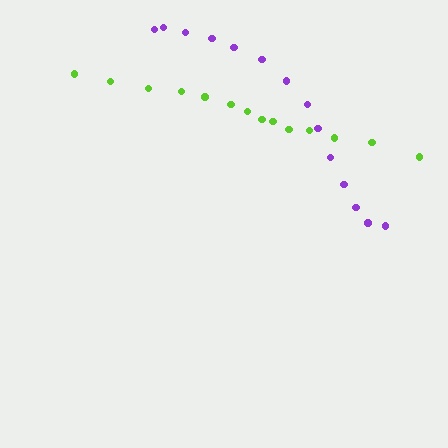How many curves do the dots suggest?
There are 2 distinct paths.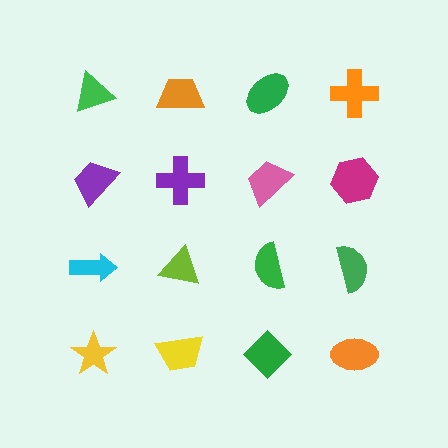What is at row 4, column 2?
A yellow trapezoid.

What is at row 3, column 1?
A cyan arrow.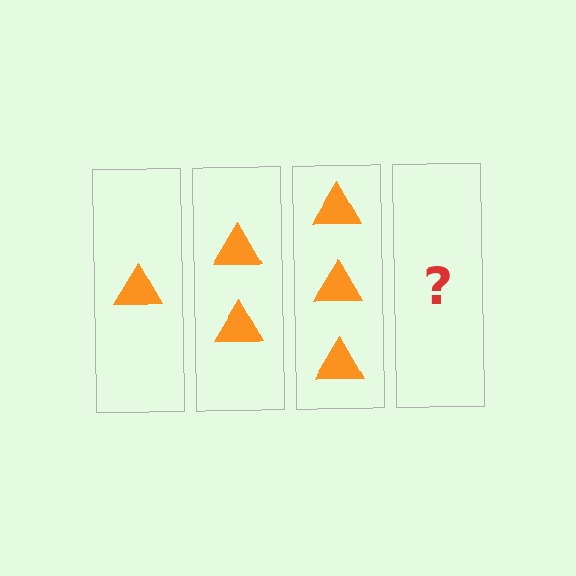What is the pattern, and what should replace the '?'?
The pattern is that each step adds one more triangle. The '?' should be 4 triangles.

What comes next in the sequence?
The next element should be 4 triangles.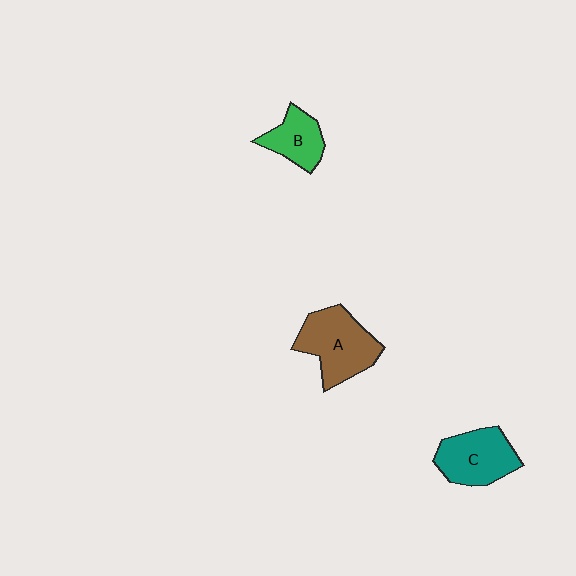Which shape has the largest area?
Shape A (brown).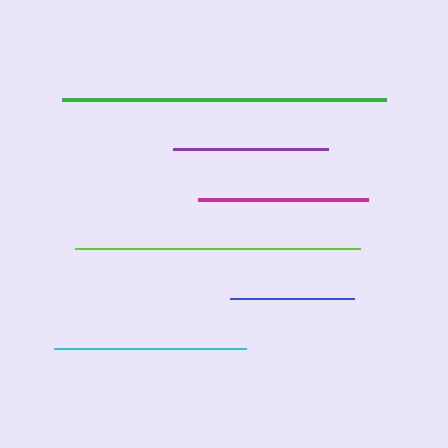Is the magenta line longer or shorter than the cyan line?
The cyan line is longer than the magenta line.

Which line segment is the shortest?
The blue line is the shortest at approximately 124 pixels.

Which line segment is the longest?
The green line is the longest at approximately 324 pixels.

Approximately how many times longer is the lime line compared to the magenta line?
The lime line is approximately 1.7 times the length of the magenta line.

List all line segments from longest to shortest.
From longest to shortest: green, lime, cyan, magenta, purple, blue.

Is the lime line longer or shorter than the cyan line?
The lime line is longer than the cyan line.